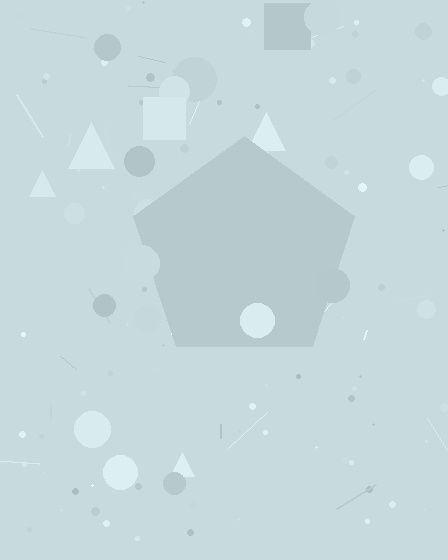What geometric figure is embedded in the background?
A pentagon is embedded in the background.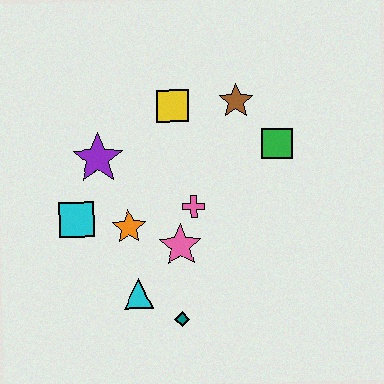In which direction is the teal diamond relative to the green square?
The teal diamond is below the green square.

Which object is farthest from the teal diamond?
The brown star is farthest from the teal diamond.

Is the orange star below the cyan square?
Yes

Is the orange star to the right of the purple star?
Yes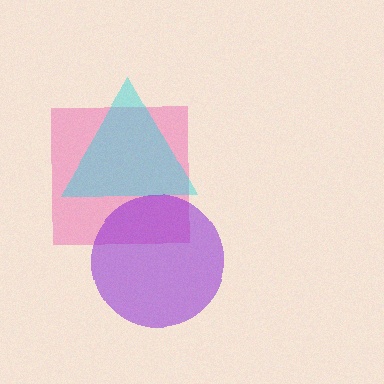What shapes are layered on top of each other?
The layered shapes are: a pink square, a cyan triangle, a purple circle.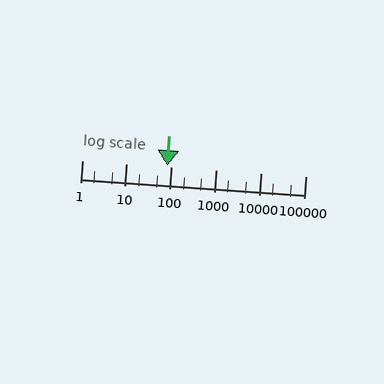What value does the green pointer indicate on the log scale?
The pointer indicates approximately 81.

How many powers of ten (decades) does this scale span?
The scale spans 5 decades, from 1 to 100000.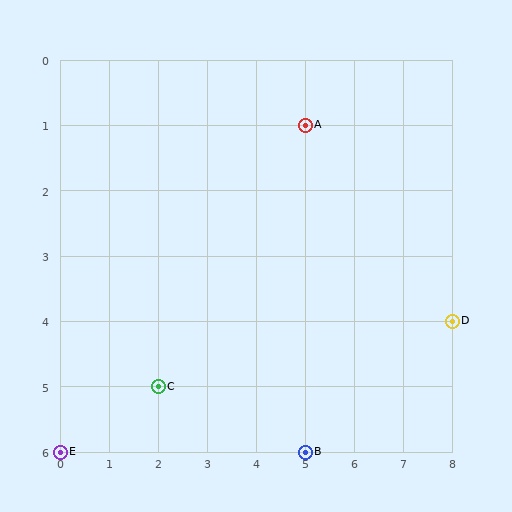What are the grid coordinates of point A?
Point A is at grid coordinates (5, 1).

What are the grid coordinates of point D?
Point D is at grid coordinates (8, 4).